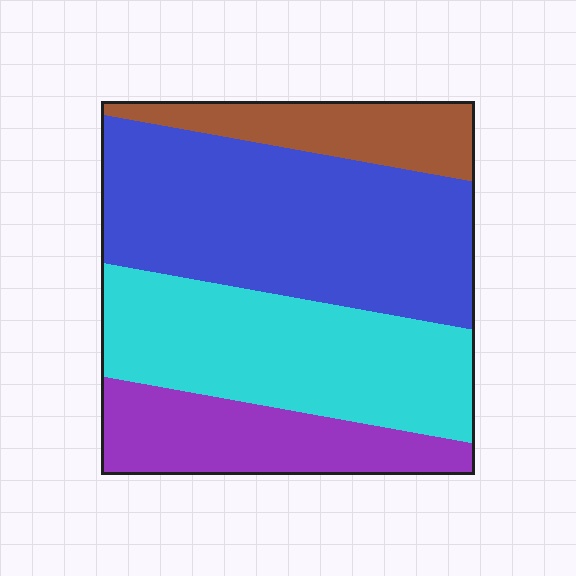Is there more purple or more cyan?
Cyan.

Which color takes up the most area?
Blue, at roughly 40%.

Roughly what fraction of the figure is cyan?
Cyan takes up about one third (1/3) of the figure.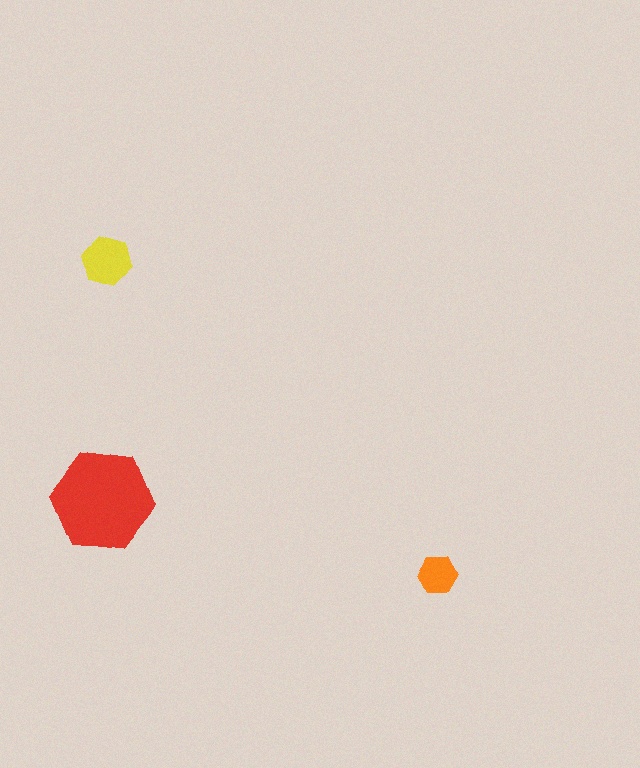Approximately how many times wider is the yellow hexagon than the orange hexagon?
About 1.5 times wider.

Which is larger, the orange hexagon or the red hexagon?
The red one.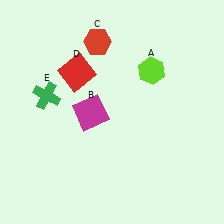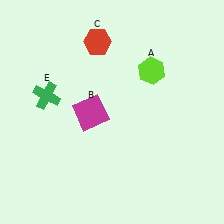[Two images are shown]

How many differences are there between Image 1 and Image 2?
There is 1 difference between the two images.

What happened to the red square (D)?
The red square (D) was removed in Image 2. It was in the top-left area of Image 1.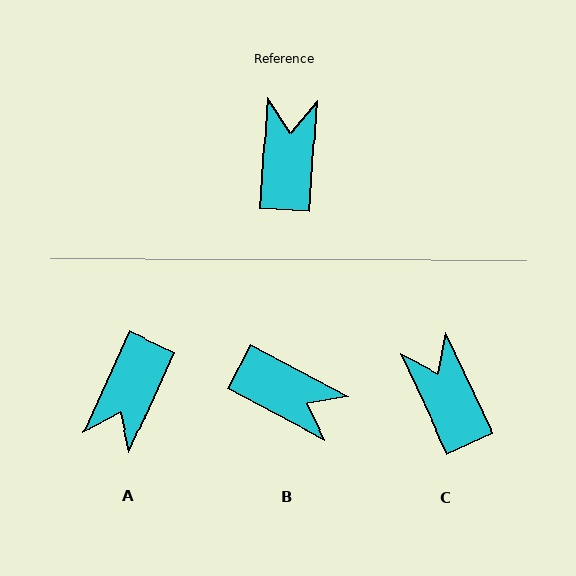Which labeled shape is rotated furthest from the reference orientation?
A, about 159 degrees away.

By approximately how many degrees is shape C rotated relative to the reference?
Approximately 29 degrees counter-clockwise.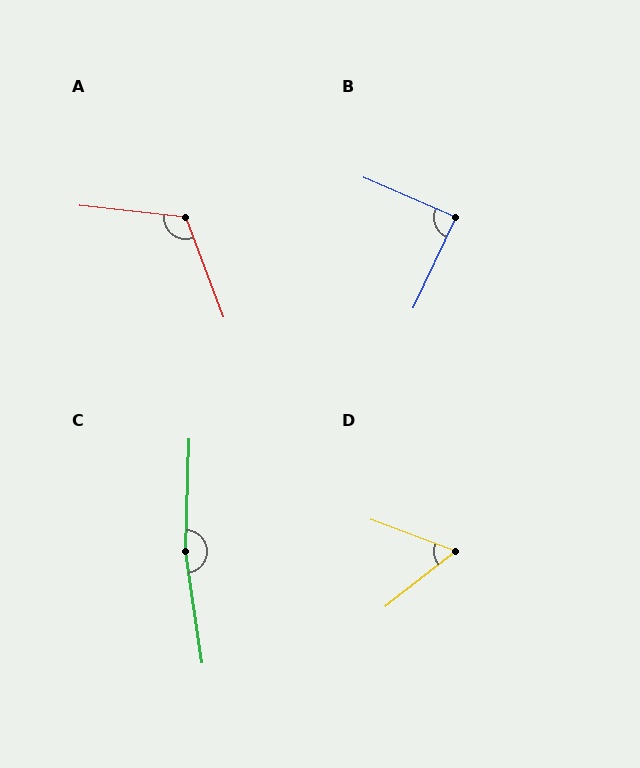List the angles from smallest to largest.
D (59°), B (88°), A (117°), C (170°).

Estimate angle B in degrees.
Approximately 88 degrees.